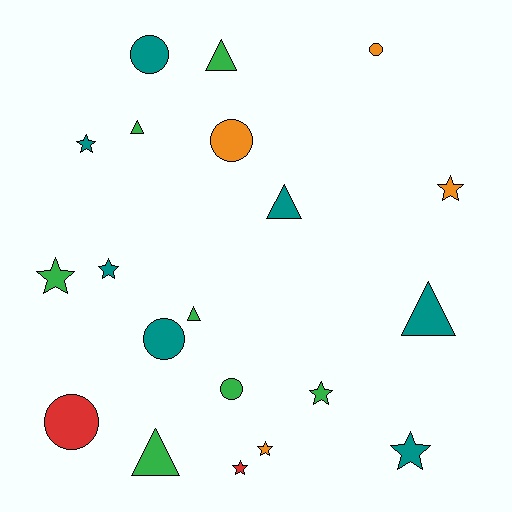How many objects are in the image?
There are 20 objects.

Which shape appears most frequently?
Star, with 8 objects.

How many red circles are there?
There is 1 red circle.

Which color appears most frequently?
Green, with 7 objects.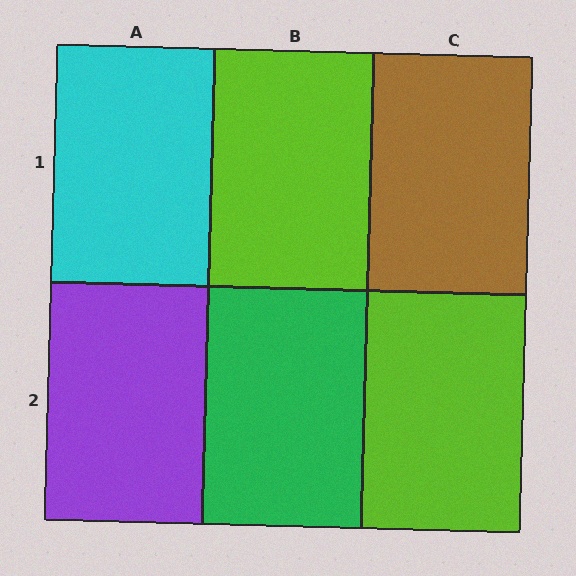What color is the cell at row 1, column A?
Cyan.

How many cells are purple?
1 cell is purple.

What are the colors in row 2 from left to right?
Purple, green, lime.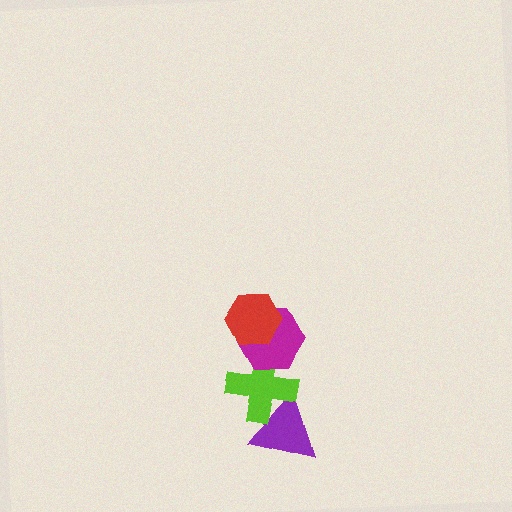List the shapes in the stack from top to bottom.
From top to bottom: the red hexagon, the magenta hexagon, the lime cross, the purple triangle.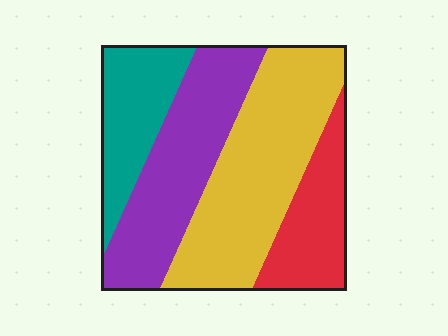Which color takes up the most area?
Yellow, at roughly 35%.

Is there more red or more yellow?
Yellow.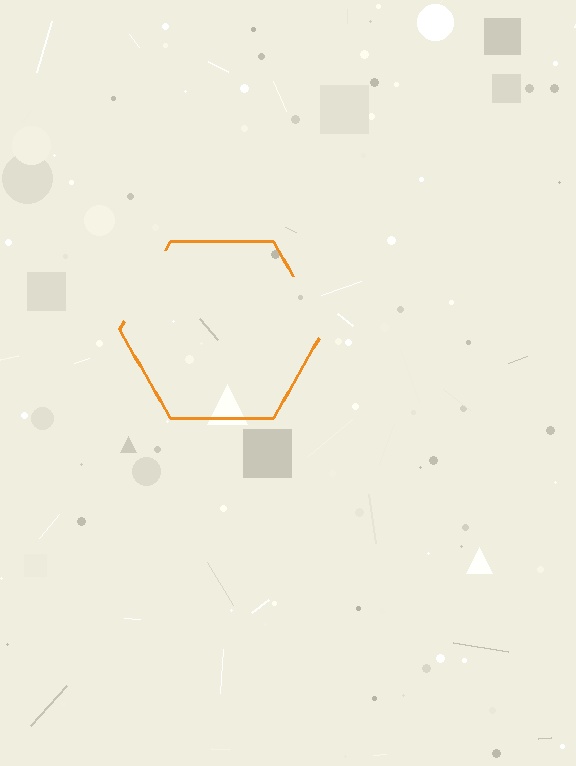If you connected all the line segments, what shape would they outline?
They would outline a hexagon.